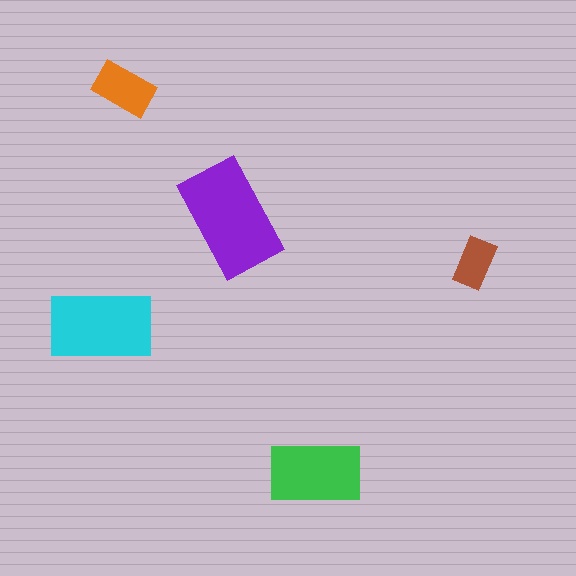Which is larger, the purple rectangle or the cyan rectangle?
The purple one.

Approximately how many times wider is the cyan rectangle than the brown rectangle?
About 2 times wider.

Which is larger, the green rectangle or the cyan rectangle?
The cyan one.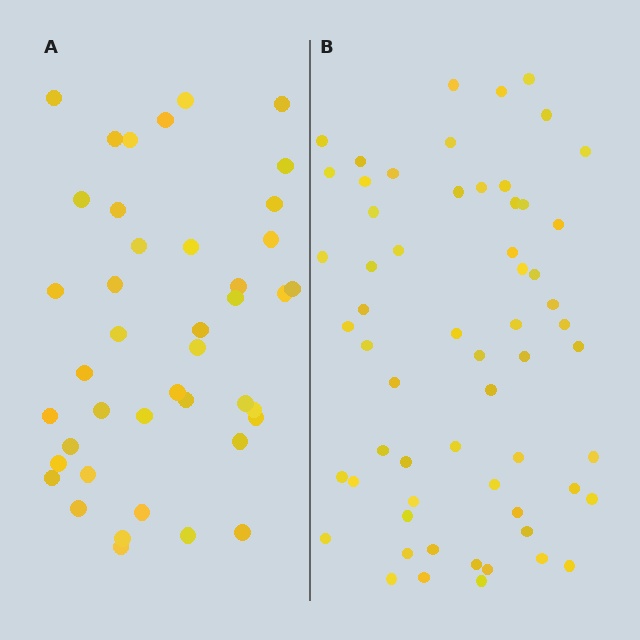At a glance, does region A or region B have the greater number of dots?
Region B (the right region) has more dots.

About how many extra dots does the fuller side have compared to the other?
Region B has approximately 20 more dots than region A.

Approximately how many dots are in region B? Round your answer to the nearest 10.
About 60 dots.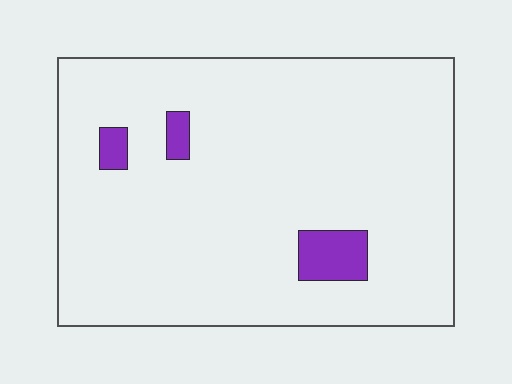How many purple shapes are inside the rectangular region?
3.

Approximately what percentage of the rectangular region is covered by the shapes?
Approximately 5%.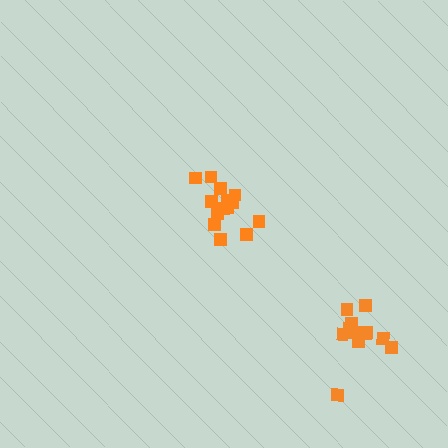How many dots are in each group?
Group 1: 14 dots, Group 2: 13 dots (27 total).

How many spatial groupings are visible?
There are 2 spatial groupings.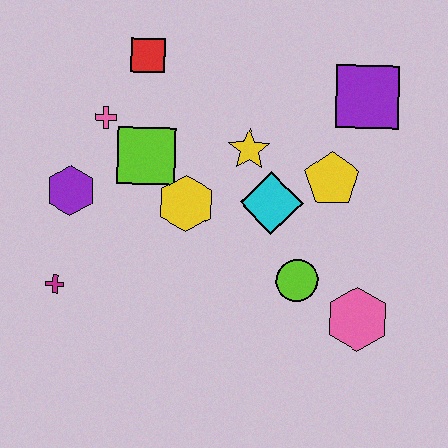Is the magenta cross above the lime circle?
No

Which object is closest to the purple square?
The yellow pentagon is closest to the purple square.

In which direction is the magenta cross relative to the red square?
The magenta cross is below the red square.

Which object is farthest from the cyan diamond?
The magenta cross is farthest from the cyan diamond.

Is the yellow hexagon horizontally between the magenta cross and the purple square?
Yes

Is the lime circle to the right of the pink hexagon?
No